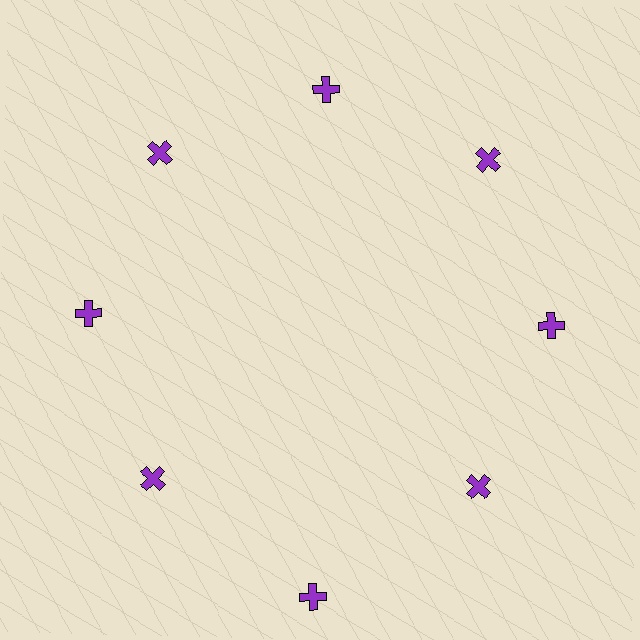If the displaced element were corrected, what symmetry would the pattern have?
It would have 8-fold rotational symmetry — the pattern would map onto itself every 45 degrees.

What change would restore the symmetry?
The symmetry would be restored by moving it inward, back onto the ring so that all 8 crosses sit at equal angles and equal distance from the center.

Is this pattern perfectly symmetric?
No. The 8 purple crosses are arranged in a ring, but one element near the 6 o'clock position is pushed outward from the center, breaking the 8-fold rotational symmetry.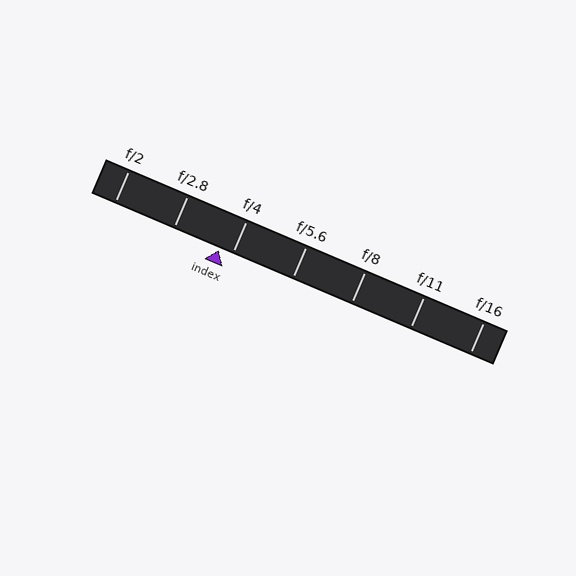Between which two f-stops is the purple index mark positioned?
The index mark is between f/2.8 and f/4.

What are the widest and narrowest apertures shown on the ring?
The widest aperture shown is f/2 and the narrowest is f/16.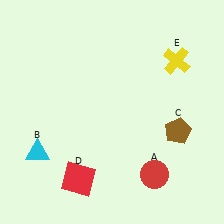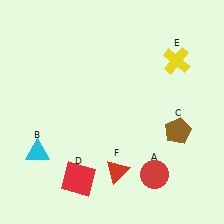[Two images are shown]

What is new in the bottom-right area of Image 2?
A red triangle (F) was added in the bottom-right area of Image 2.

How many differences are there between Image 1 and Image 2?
There is 1 difference between the two images.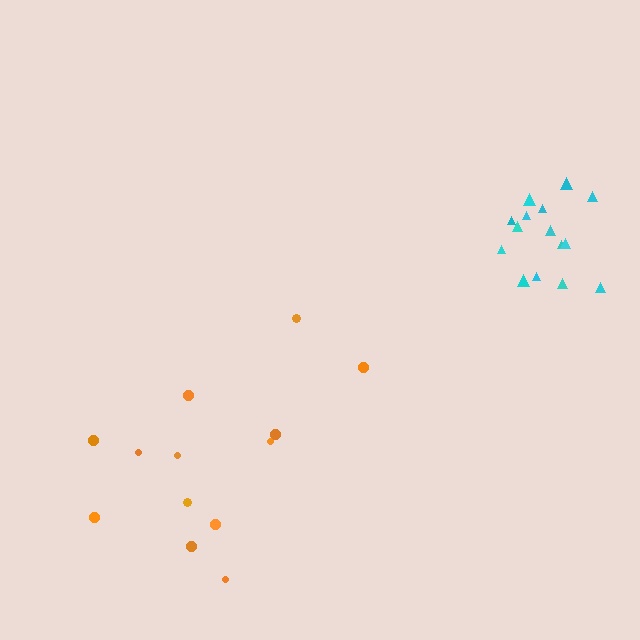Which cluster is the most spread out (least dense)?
Orange.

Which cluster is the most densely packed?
Cyan.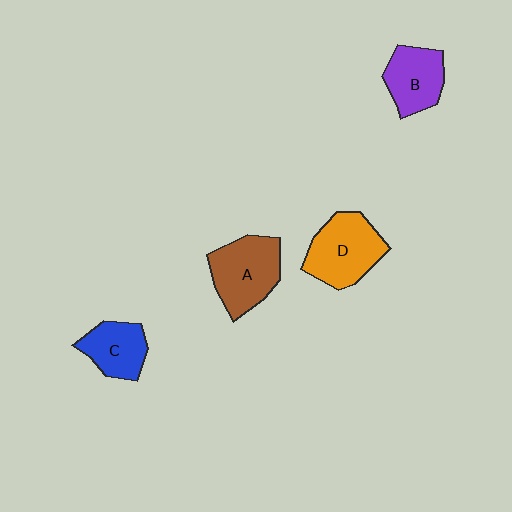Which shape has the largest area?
Shape D (orange).